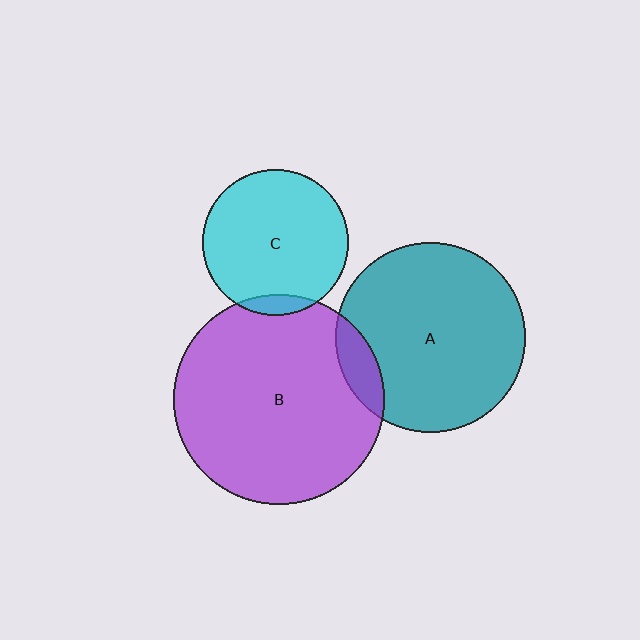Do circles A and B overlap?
Yes.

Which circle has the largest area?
Circle B (purple).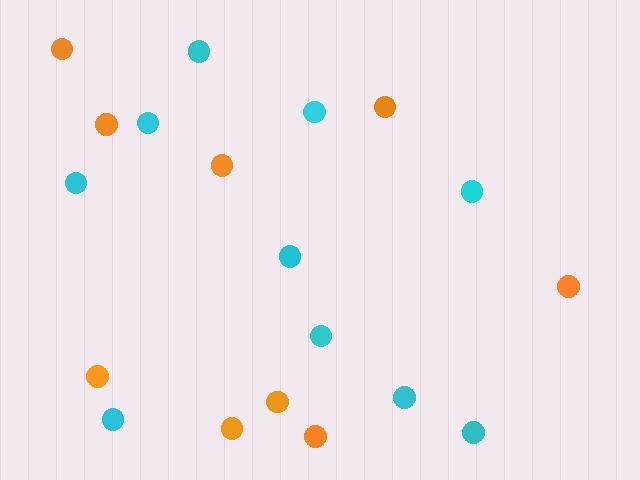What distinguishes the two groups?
There are 2 groups: one group of orange circles (9) and one group of cyan circles (10).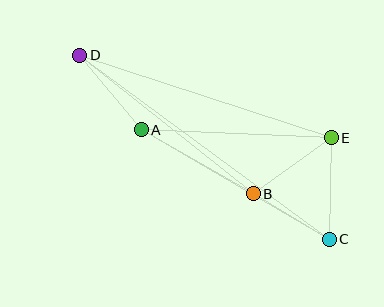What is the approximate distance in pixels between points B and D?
The distance between B and D is approximately 222 pixels.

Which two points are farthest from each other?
Points C and D are farthest from each other.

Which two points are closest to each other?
Points B and C are closest to each other.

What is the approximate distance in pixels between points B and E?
The distance between B and E is approximately 96 pixels.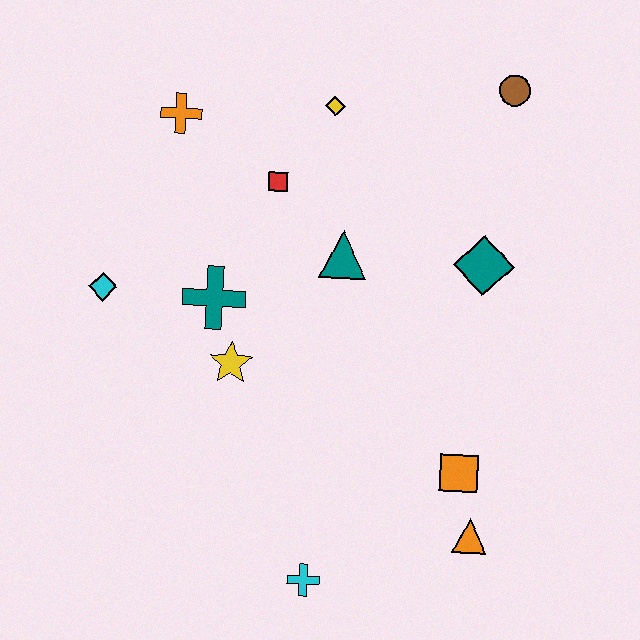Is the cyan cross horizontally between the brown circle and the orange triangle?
No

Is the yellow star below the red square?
Yes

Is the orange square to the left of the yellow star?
No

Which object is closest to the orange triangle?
The orange square is closest to the orange triangle.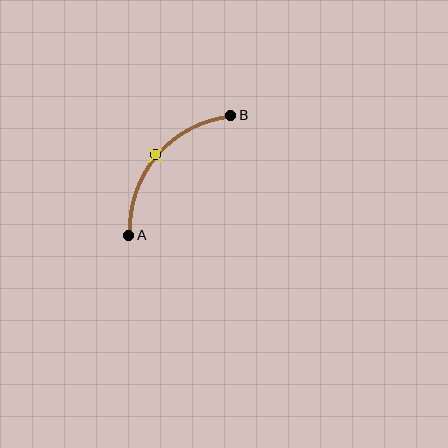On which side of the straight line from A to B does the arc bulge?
The arc bulges above and to the left of the straight line connecting A and B.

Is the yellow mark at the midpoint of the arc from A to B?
Yes. The yellow mark lies on the arc at equal arc-length from both A and B — it is the arc midpoint.